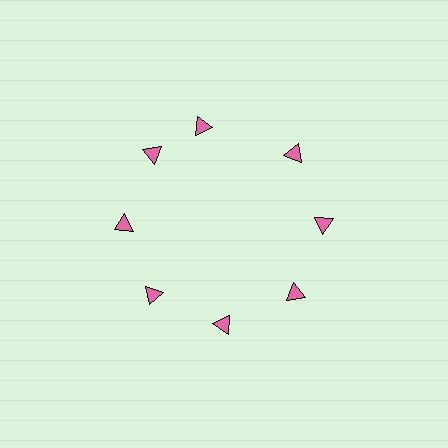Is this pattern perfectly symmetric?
No. The 8 pink triangles are arranged in a ring, but one element near the 12 o'clock position is rotated out of alignment along the ring, breaking the 8-fold rotational symmetry.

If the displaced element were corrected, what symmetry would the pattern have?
It would have 8-fold rotational symmetry — the pattern would map onto itself every 45 degrees.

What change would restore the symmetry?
The symmetry would be restored by rotating it back into even spacing with its neighbors so that all 8 triangles sit at equal angles and equal distance from the center.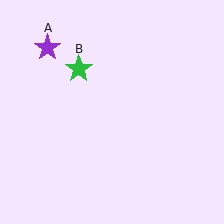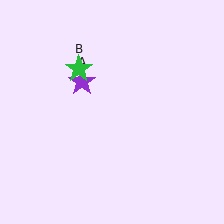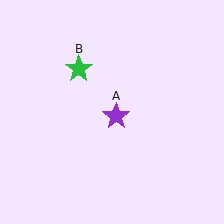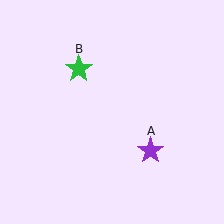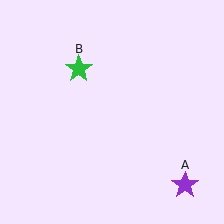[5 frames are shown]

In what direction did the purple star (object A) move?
The purple star (object A) moved down and to the right.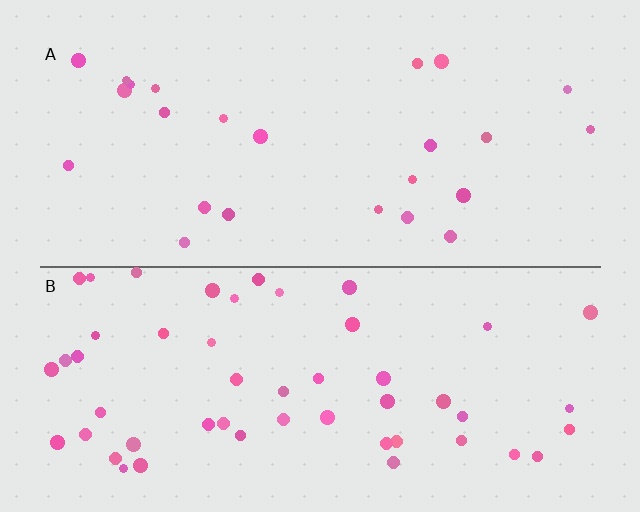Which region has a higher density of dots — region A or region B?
B (the bottom).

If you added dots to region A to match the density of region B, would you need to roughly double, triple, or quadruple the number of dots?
Approximately double.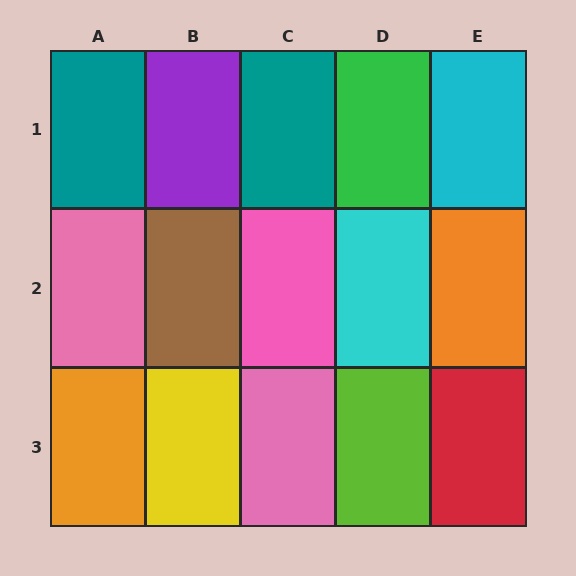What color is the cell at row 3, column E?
Red.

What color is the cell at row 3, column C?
Pink.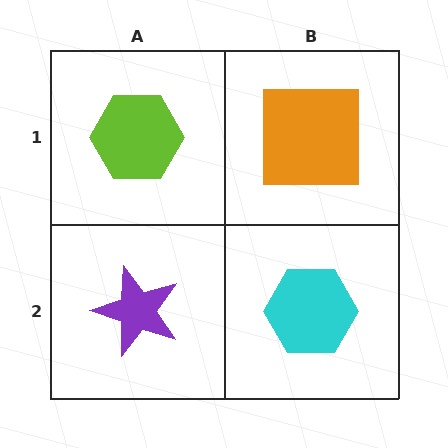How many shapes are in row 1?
2 shapes.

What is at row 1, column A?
A lime hexagon.